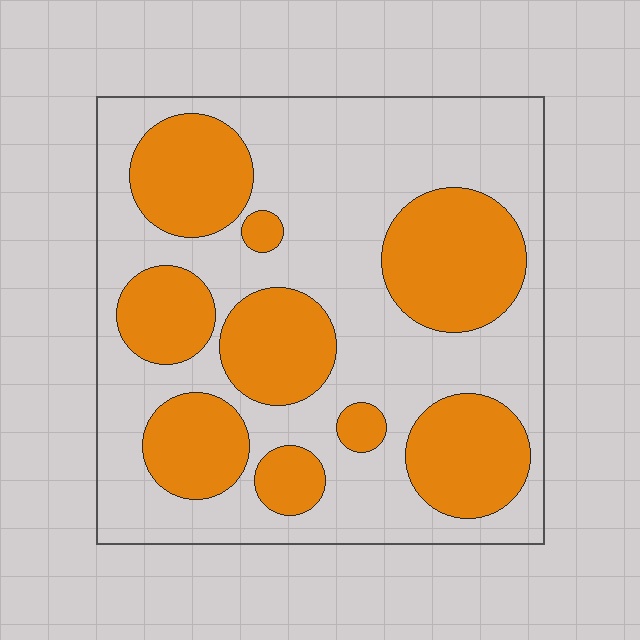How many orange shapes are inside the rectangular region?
9.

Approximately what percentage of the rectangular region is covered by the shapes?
Approximately 40%.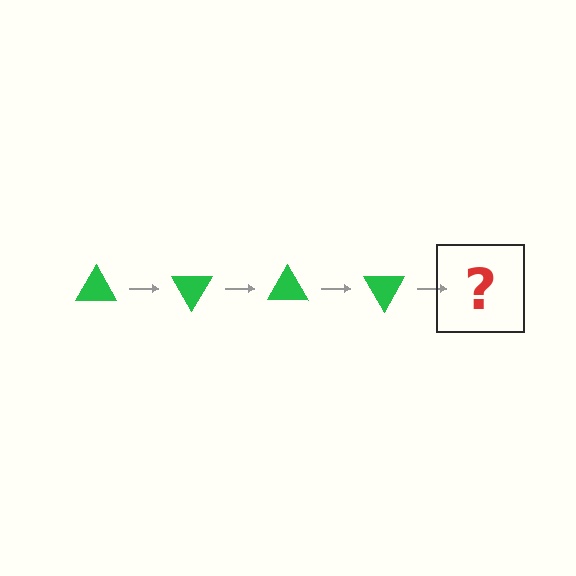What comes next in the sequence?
The next element should be a green triangle rotated 240 degrees.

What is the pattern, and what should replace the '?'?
The pattern is that the triangle rotates 60 degrees each step. The '?' should be a green triangle rotated 240 degrees.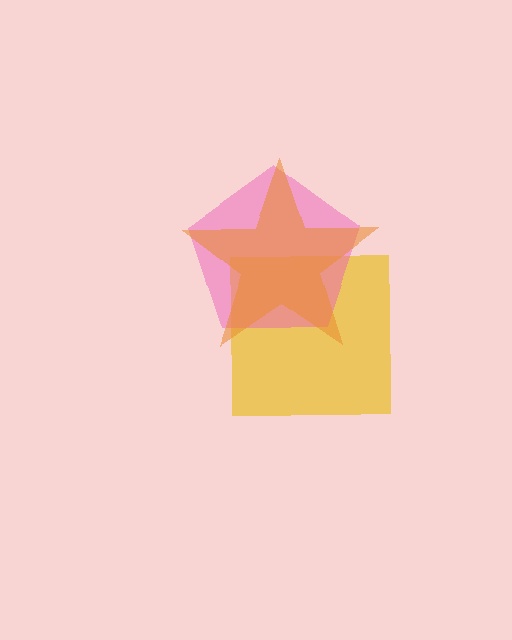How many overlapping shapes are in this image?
There are 3 overlapping shapes in the image.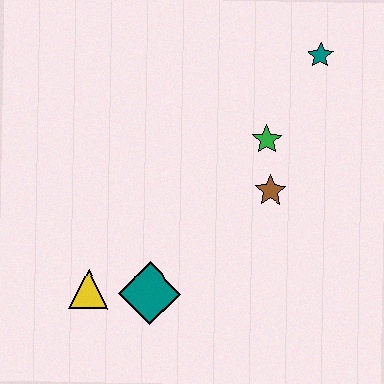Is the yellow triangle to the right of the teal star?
No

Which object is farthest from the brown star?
The yellow triangle is farthest from the brown star.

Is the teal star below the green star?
No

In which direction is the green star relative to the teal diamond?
The green star is above the teal diamond.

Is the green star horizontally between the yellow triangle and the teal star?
Yes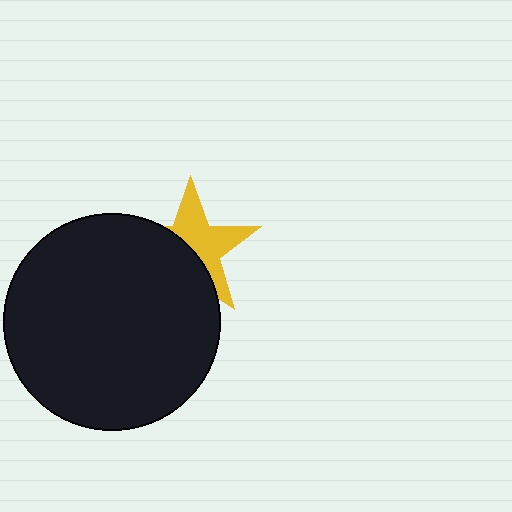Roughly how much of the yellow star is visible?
About half of it is visible (roughly 52%).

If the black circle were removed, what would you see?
You would see the complete yellow star.